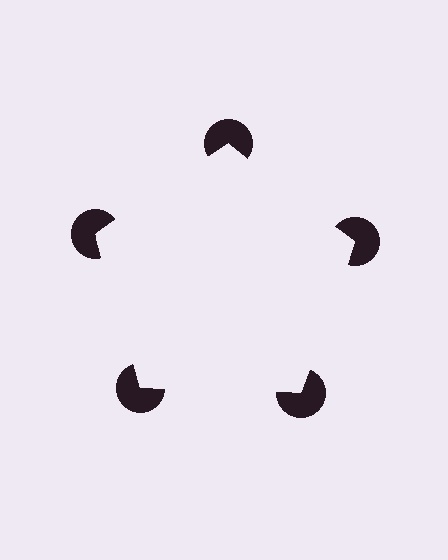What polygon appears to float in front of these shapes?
An illusory pentagon — its edges are inferred from the aligned wedge cuts in the pac-man discs, not physically drawn.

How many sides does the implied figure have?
5 sides.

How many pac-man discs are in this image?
There are 5 — one at each vertex of the illusory pentagon.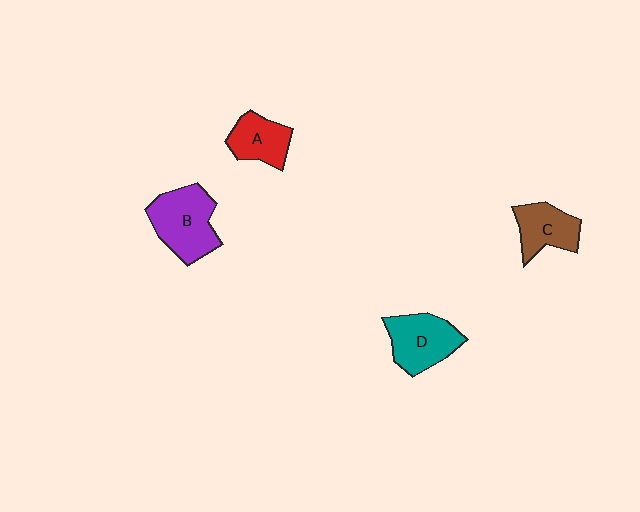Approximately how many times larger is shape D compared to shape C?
Approximately 1.2 times.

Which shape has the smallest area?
Shape A (red).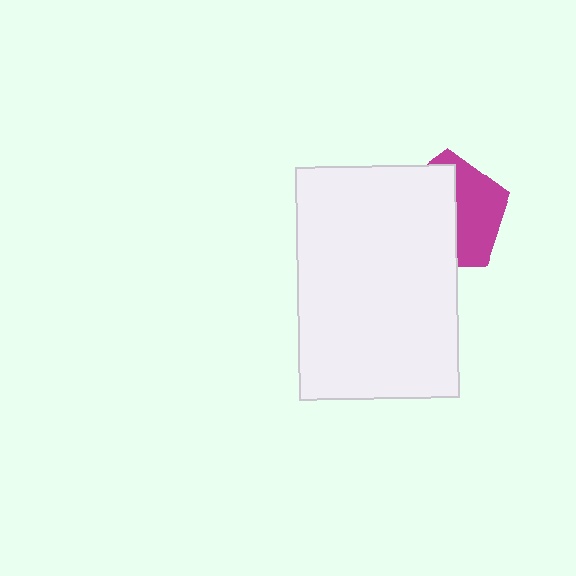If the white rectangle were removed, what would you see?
You would see the complete magenta pentagon.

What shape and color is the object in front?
The object in front is a white rectangle.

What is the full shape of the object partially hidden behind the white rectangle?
The partially hidden object is a magenta pentagon.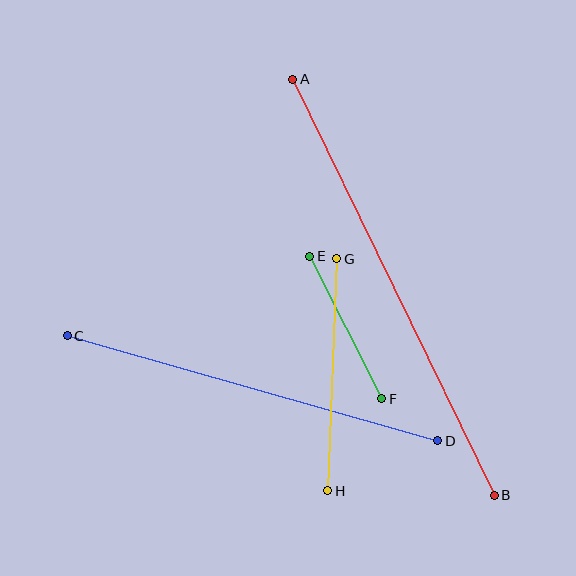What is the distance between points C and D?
The distance is approximately 385 pixels.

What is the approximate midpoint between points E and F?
The midpoint is at approximately (346, 328) pixels.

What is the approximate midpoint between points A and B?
The midpoint is at approximately (393, 287) pixels.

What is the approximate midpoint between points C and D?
The midpoint is at approximately (252, 388) pixels.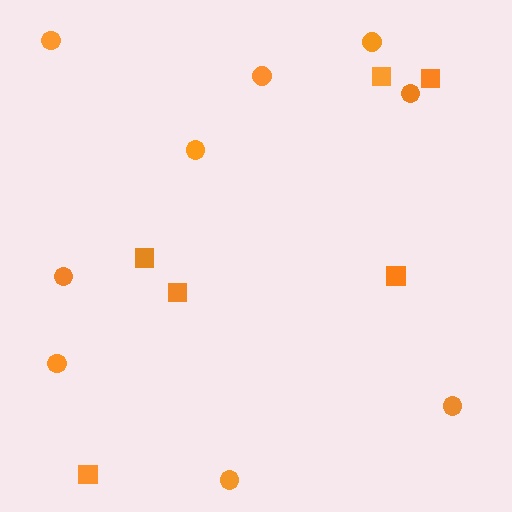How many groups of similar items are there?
There are 2 groups: one group of circles (9) and one group of squares (6).